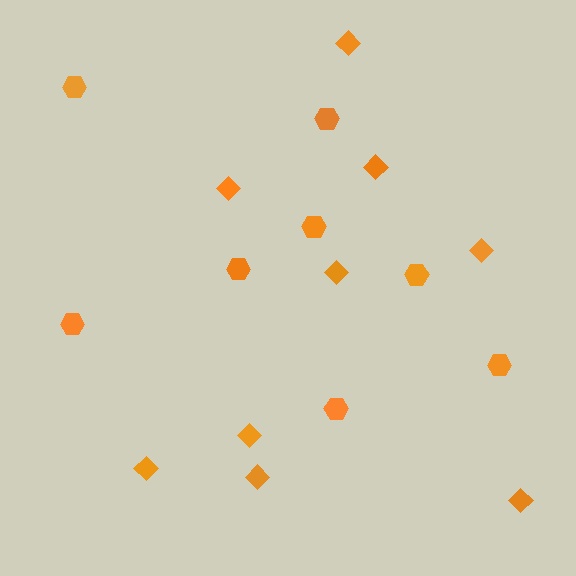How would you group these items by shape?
There are 2 groups: one group of hexagons (8) and one group of diamonds (9).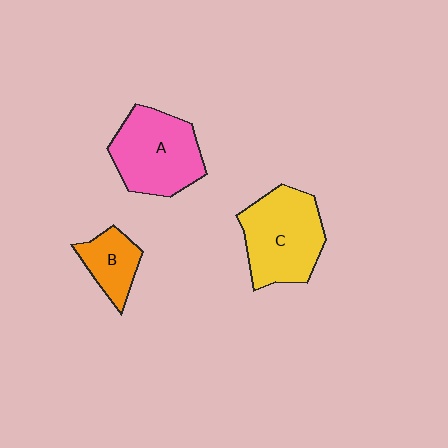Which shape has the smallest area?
Shape B (orange).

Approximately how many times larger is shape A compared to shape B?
Approximately 2.0 times.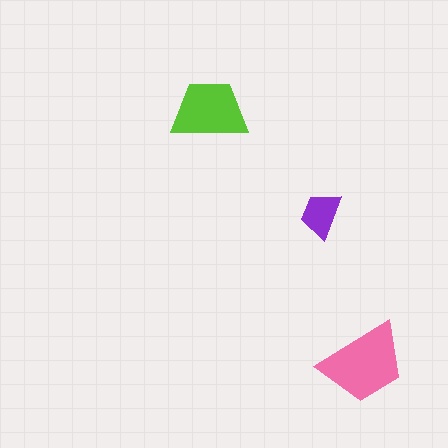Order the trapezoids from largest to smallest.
the pink one, the lime one, the purple one.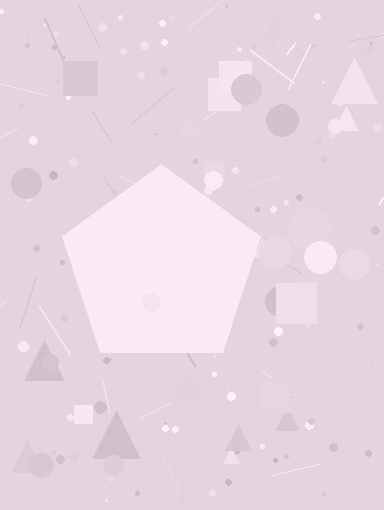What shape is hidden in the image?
A pentagon is hidden in the image.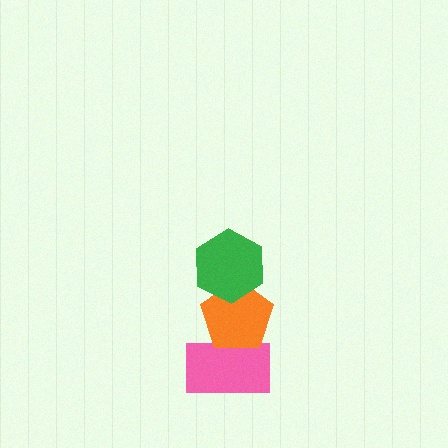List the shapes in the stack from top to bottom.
From top to bottom: the green hexagon, the orange pentagon, the pink rectangle.